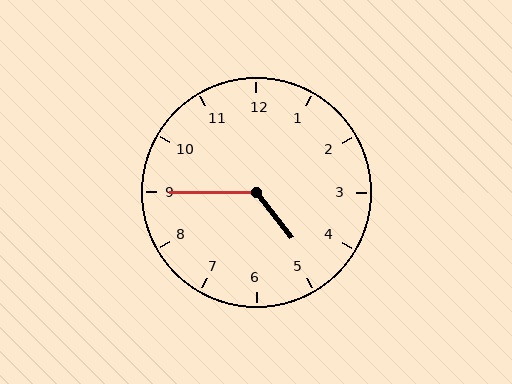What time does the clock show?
4:45.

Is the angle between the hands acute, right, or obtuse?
It is obtuse.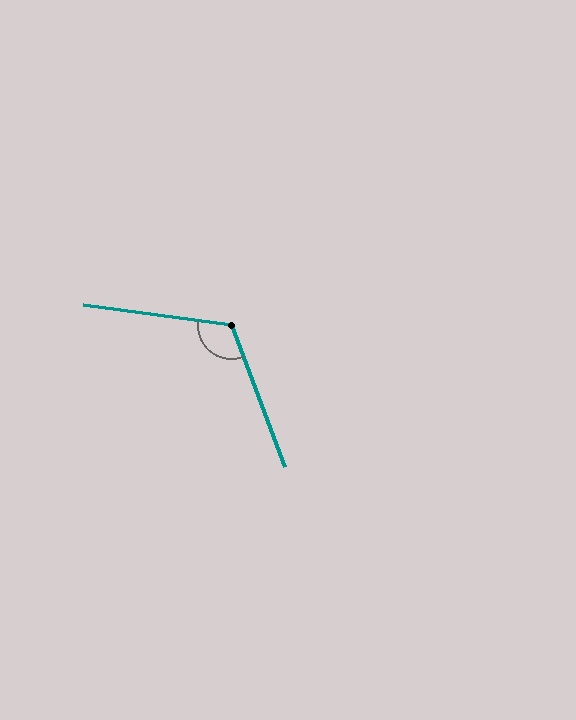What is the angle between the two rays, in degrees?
Approximately 118 degrees.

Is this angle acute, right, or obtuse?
It is obtuse.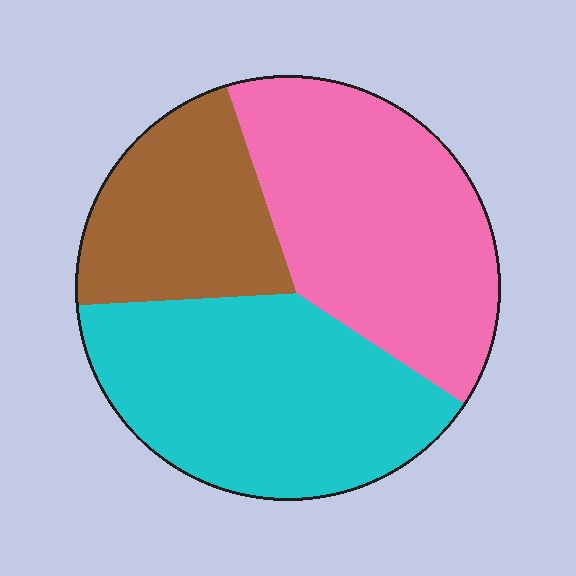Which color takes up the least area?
Brown, at roughly 25%.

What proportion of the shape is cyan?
Cyan takes up about two fifths (2/5) of the shape.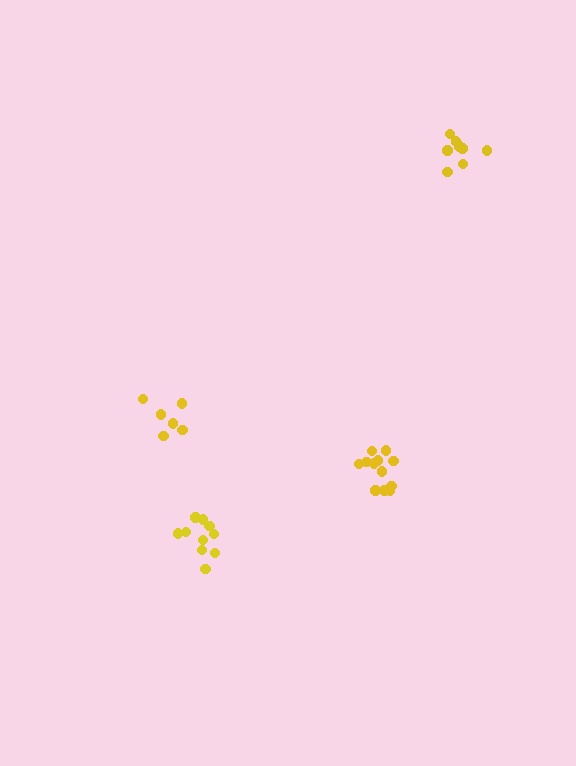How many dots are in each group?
Group 1: 11 dots, Group 2: 6 dots, Group 3: 9 dots, Group 4: 12 dots (38 total).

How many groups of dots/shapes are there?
There are 4 groups.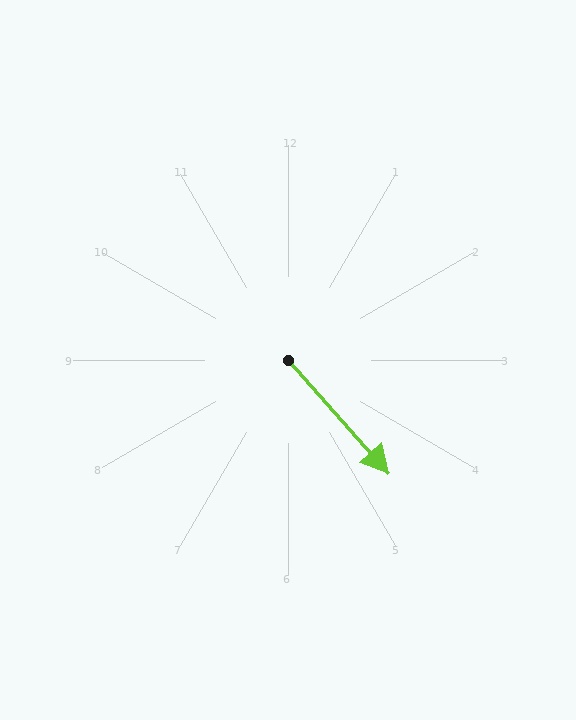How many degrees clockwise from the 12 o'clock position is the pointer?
Approximately 138 degrees.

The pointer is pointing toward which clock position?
Roughly 5 o'clock.